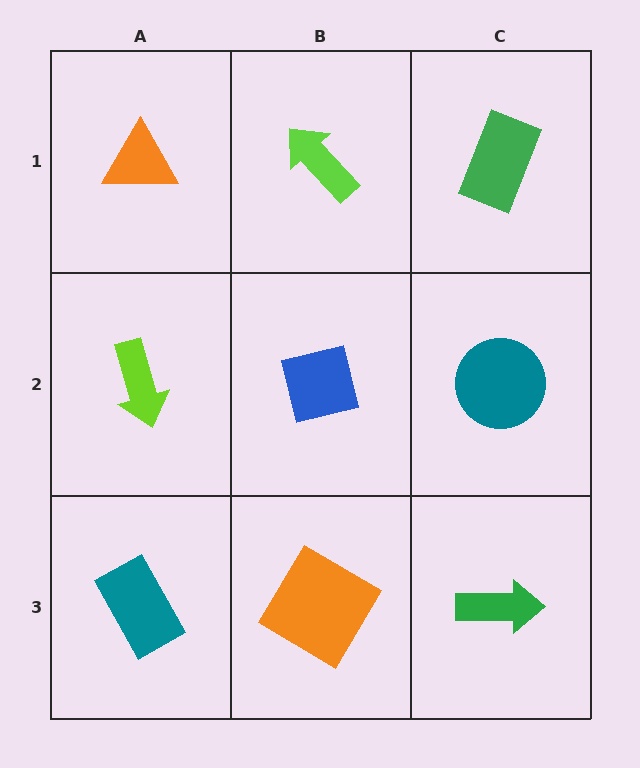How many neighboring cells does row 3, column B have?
3.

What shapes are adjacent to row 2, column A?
An orange triangle (row 1, column A), a teal rectangle (row 3, column A), a blue square (row 2, column B).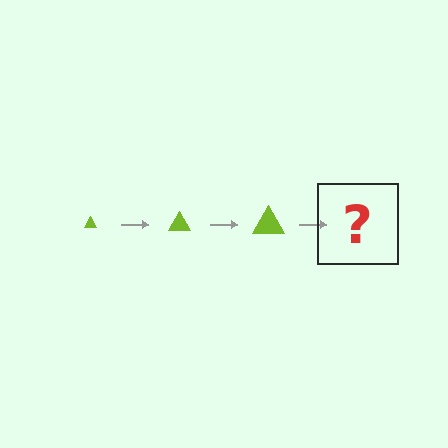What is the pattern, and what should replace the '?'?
The pattern is that the triangle gets progressively larger each step. The '?' should be a lime triangle, larger than the previous one.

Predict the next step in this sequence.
The next step is a lime triangle, larger than the previous one.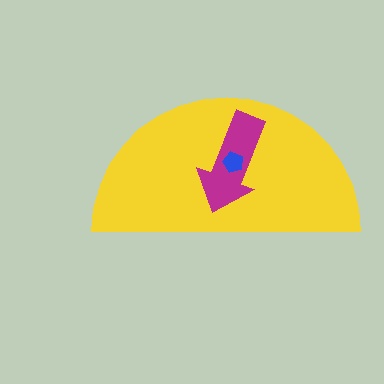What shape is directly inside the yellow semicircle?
The magenta arrow.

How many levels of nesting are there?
3.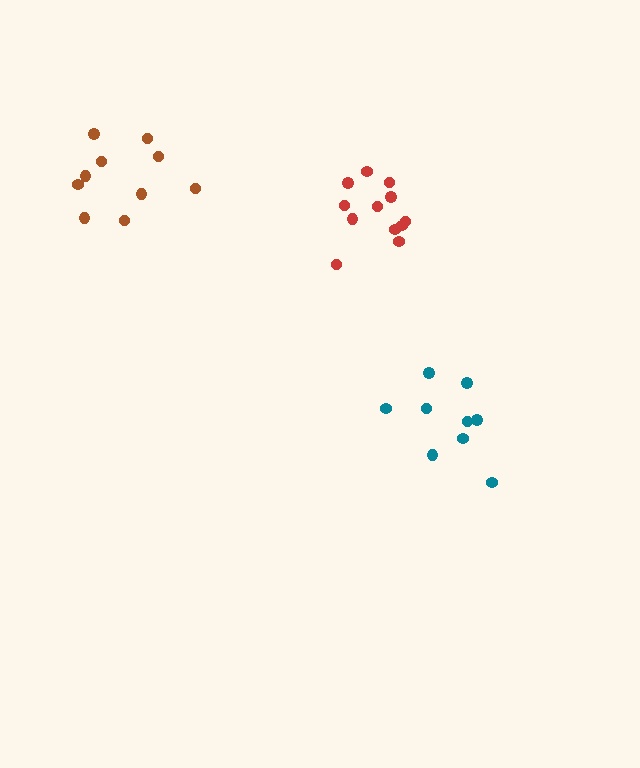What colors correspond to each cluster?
The clusters are colored: red, teal, brown.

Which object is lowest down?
The teal cluster is bottommost.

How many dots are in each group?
Group 1: 12 dots, Group 2: 9 dots, Group 3: 10 dots (31 total).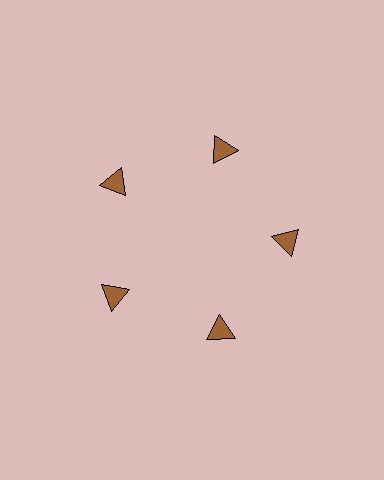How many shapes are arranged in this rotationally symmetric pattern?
There are 5 shapes, arranged in 5 groups of 1.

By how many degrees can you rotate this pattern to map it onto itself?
The pattern maps onto itself every 72 degrees of rotation.